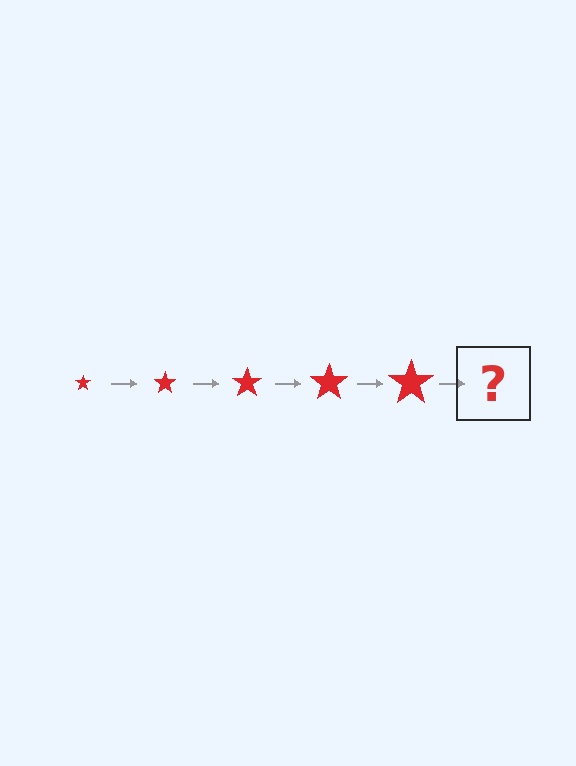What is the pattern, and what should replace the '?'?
The pattern is that the star gets progressively larger each step. The '?' should be a red star, larger than the previous one.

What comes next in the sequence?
The next element should be a red star, larger than the previous one.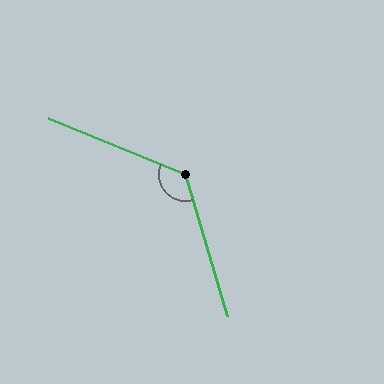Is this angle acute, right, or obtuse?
It is obtuse.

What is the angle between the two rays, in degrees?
Approximately 129 degrees.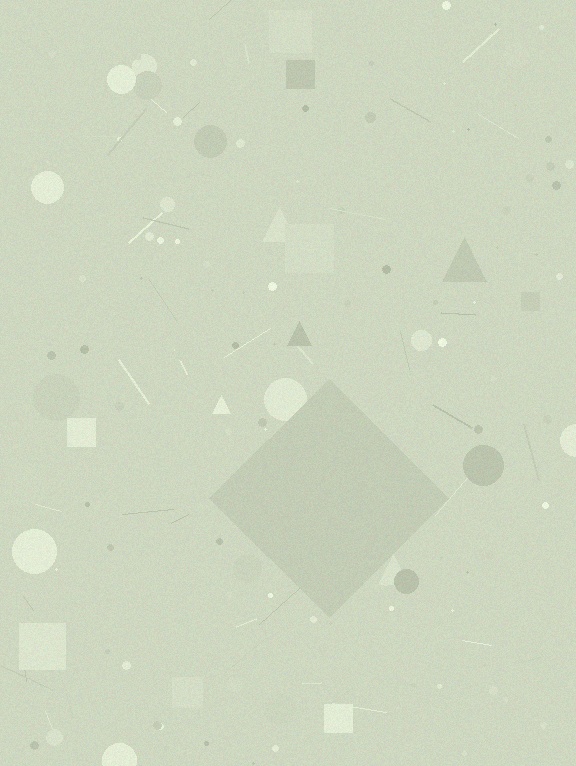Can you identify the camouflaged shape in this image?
The camouflaged shape is a diamond.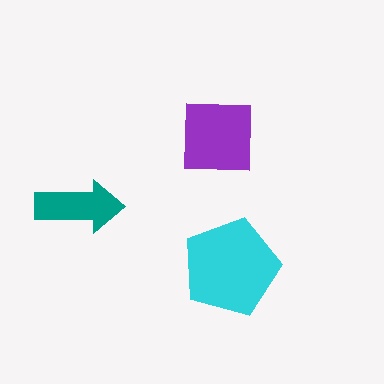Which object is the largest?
The cyan pentagon.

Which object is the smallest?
The teal arrow.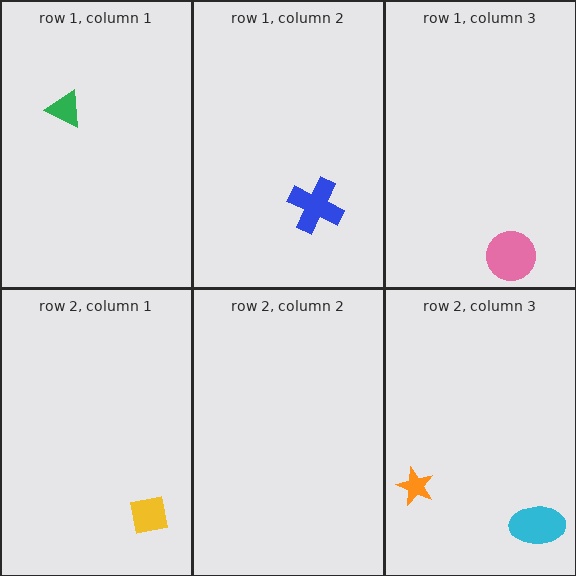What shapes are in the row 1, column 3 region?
The pink circle.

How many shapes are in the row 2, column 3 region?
2.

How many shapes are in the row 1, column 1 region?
1.